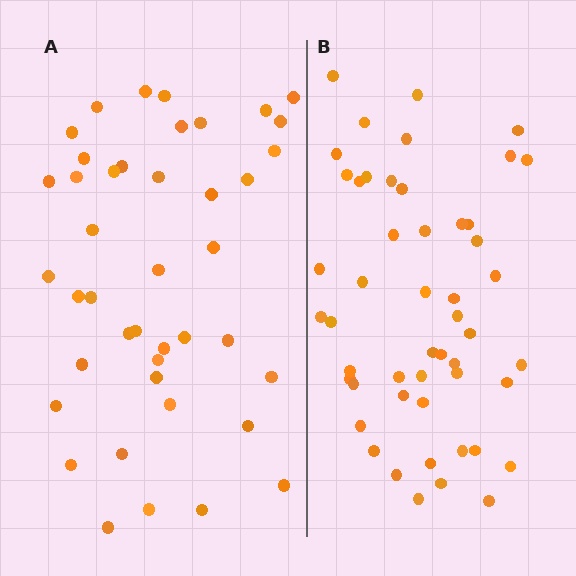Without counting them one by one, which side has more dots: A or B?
Region B (the right region) has more dots.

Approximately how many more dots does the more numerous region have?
Region B has roughly 8 or so more dots than region A.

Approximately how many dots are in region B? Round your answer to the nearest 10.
About 50 dots.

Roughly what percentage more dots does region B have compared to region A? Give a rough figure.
About 20% more.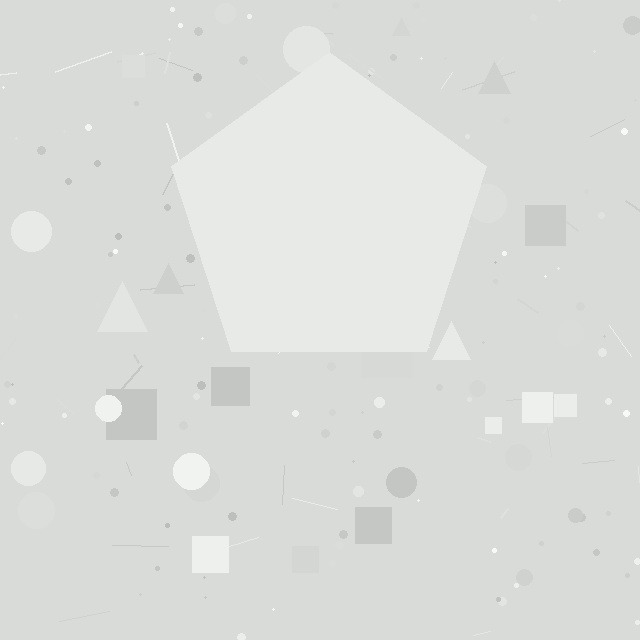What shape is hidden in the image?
A pentagon is hidden in the image.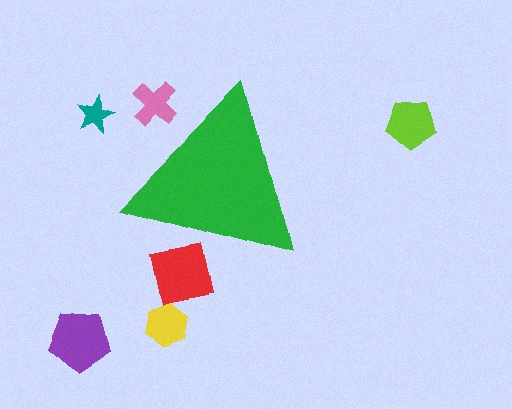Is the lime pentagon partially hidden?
No, the lime pentagon is fully visible.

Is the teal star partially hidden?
No, the teal star is fully visible.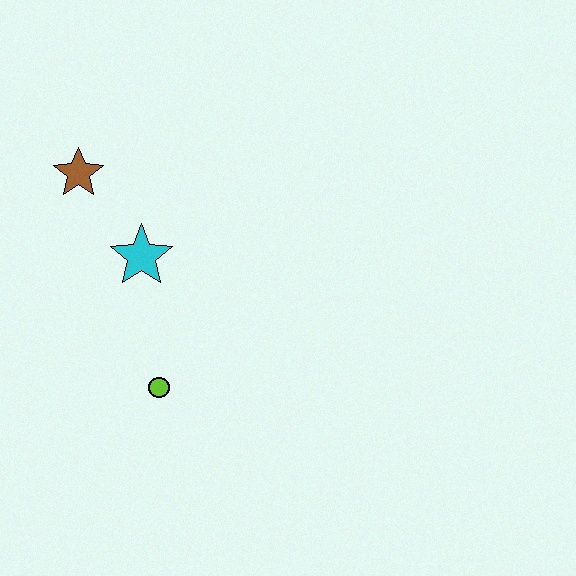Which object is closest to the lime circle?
The cyan star is closest to the lime circle.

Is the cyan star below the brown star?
Yes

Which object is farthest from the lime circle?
The brown star is farthest from the lime circle.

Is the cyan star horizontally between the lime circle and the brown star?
Yes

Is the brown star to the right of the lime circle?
No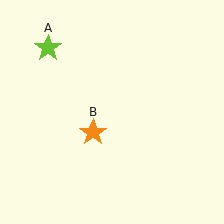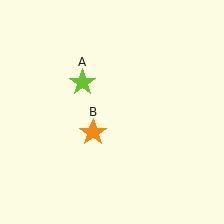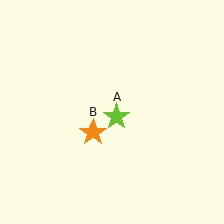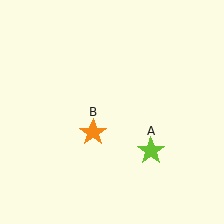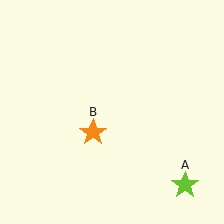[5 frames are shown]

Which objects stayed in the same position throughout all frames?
Orange star (object B) remained stationary.